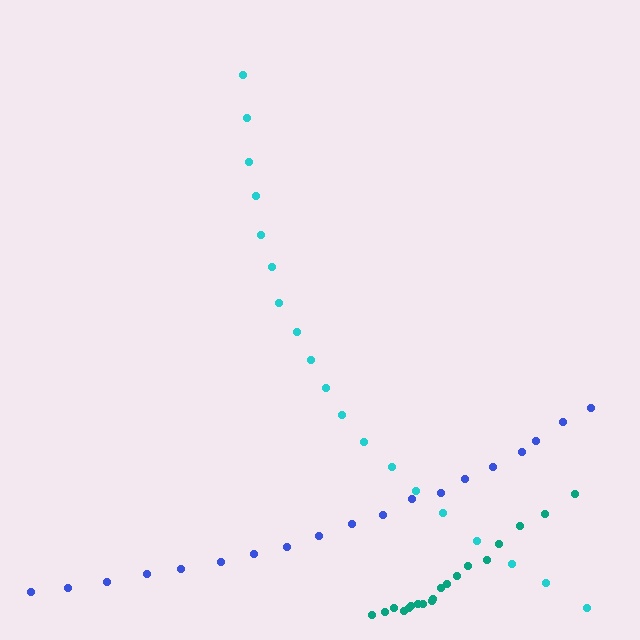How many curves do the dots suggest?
There are 3 distinct paths.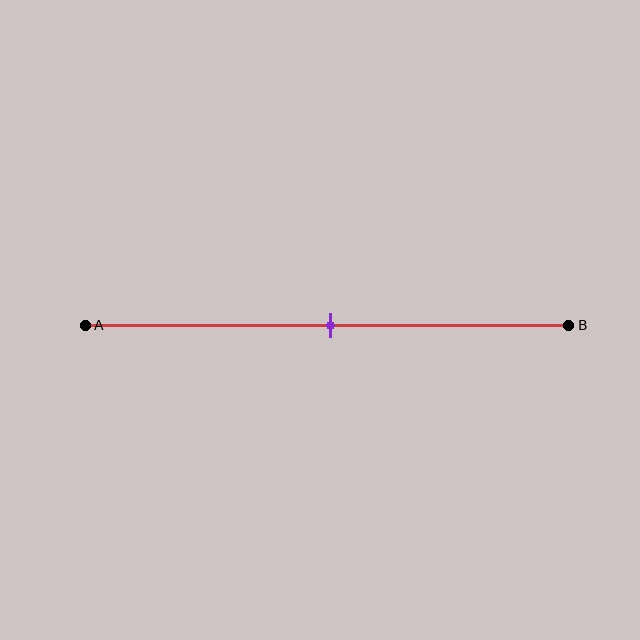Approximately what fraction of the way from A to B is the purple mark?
The purple mark is approximately 50% of the way from A to B.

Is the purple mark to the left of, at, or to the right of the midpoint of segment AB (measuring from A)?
The purple mark is approximately at the midpoint of segment AB.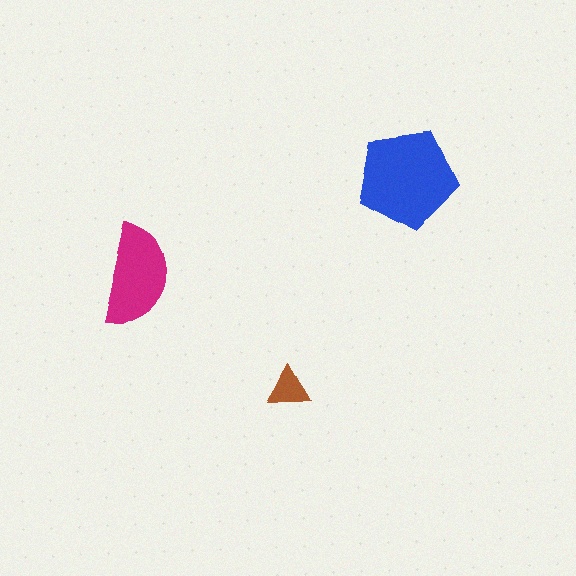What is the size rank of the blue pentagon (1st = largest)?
1st.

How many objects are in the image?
There are 3 objects in the image.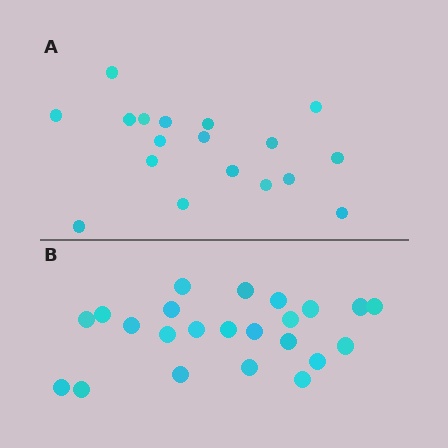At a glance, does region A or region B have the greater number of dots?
Region B (the bottom region) has more dots.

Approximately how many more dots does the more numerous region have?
Region B has about 5 more dots than region A.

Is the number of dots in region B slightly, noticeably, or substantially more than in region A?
Region B has noticeably more, but not dramatically so. The ratio is roughly 1.3 to 1.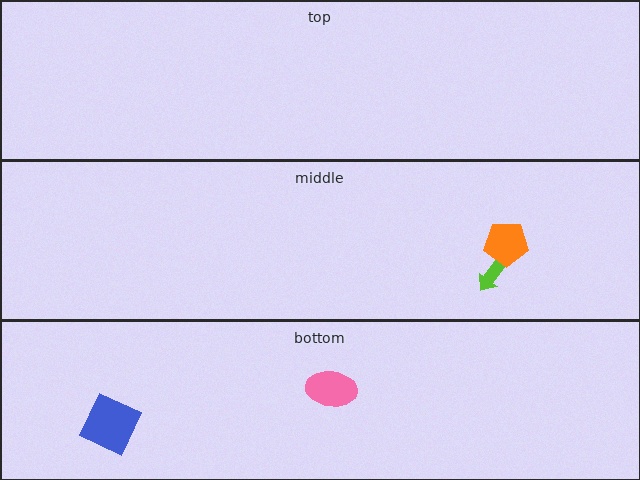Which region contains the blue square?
The bottom region.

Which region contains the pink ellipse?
The bottom region.